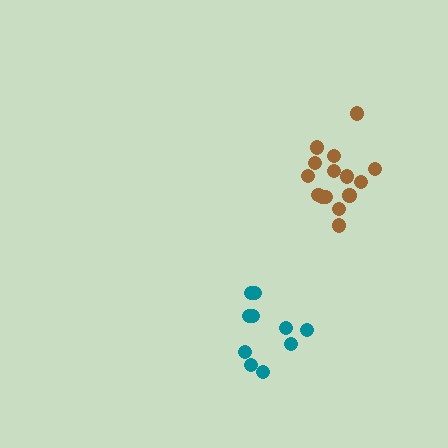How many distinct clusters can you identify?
There are 2 distinct clusters.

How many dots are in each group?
Group 1: 15 dots, Group 2: 10 dots (25 total).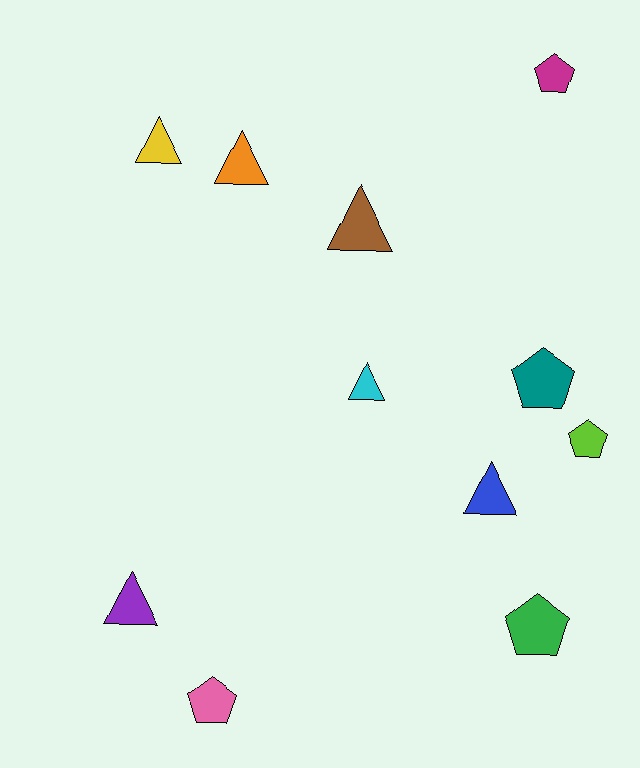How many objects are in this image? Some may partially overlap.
There are 11 objects.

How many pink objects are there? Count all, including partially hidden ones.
There is 1 pink object.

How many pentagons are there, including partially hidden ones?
There are 5 pentagons.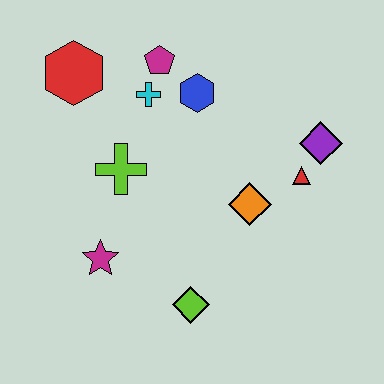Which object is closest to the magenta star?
The lime cross is closest to the magenta star.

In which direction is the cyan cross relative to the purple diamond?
The cyan cross is to the left of the purple diamond.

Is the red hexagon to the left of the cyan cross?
Yes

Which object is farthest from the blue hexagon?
The lime diamond is farthest from the blue hexagon.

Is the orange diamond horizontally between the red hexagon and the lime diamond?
No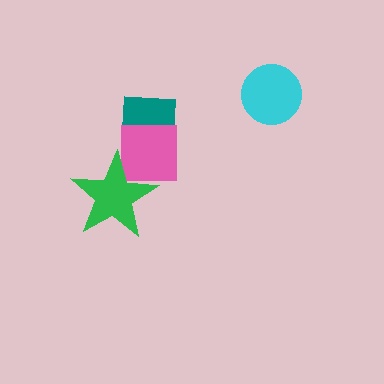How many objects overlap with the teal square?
1 object overlaps with the teal square.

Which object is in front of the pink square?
The green star is in front of the pink square.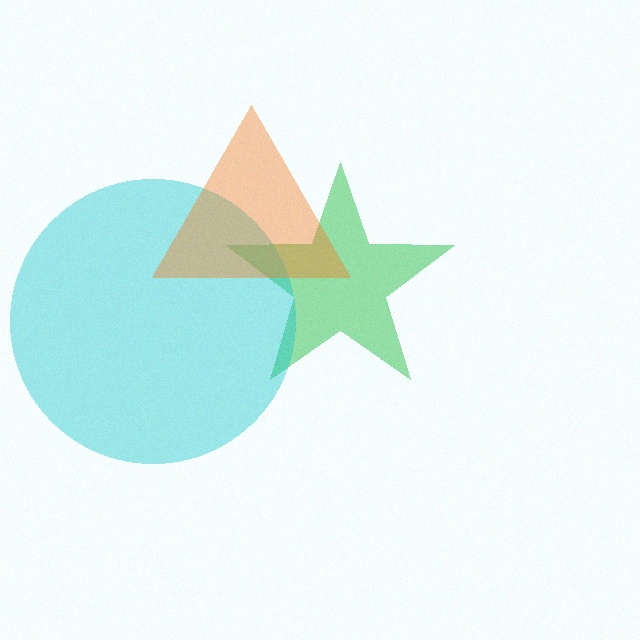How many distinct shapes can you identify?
There are 3 distinct shapes: a green star, a cyan circle, an orange triangle.